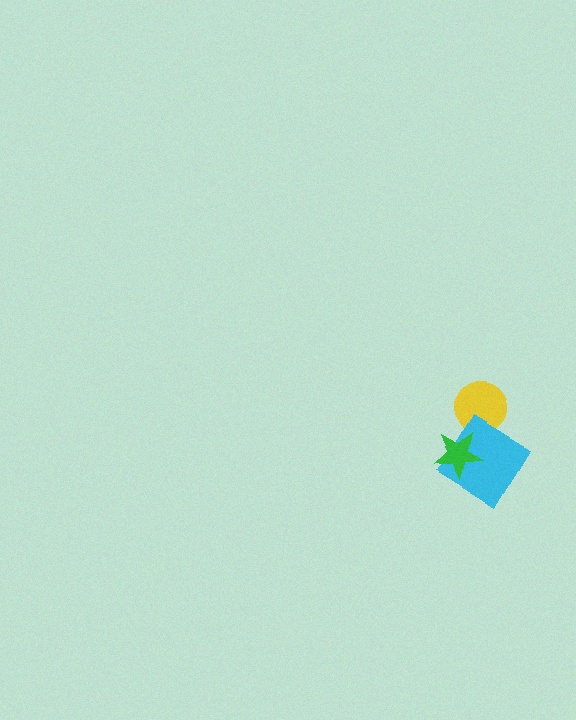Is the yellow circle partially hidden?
Yes, it is partially covered by another shape.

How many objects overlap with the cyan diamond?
2 objects overlap with the cyan diamond.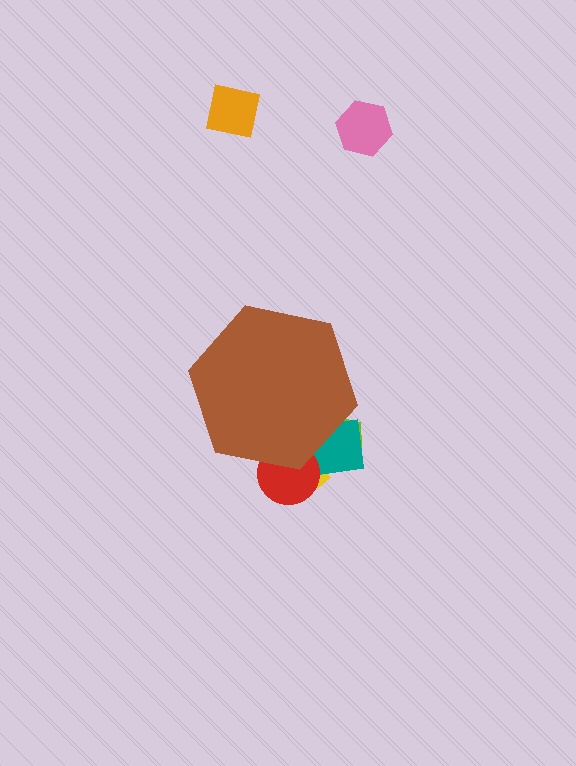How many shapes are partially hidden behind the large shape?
4 shapes are partially hidden.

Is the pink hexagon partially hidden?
No, the pink hexagon is fully visible.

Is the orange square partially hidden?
No, the orange square is fully visible.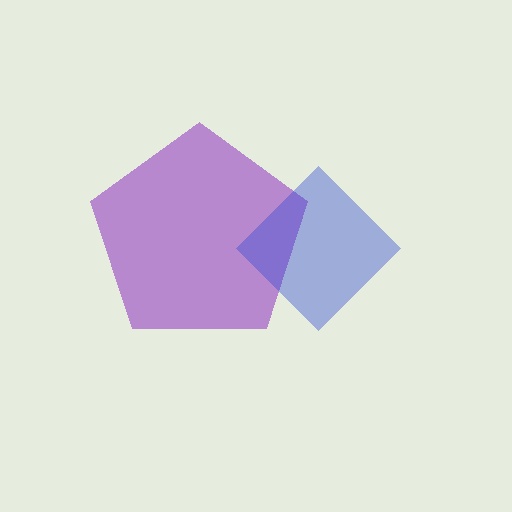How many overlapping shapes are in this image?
There are 2 overlapping shapes in the image.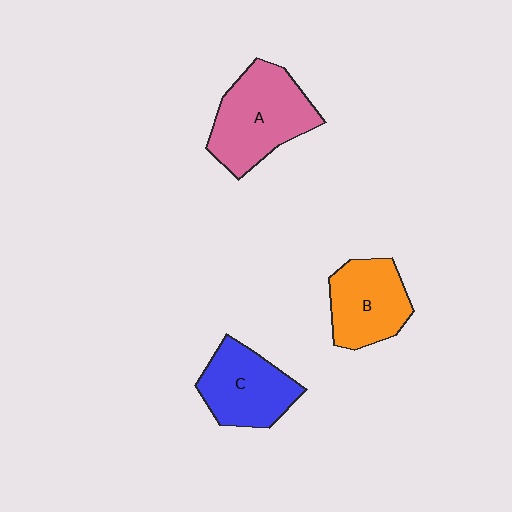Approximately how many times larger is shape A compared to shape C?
Approximately 1.3 times.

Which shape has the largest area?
Shape A (pink).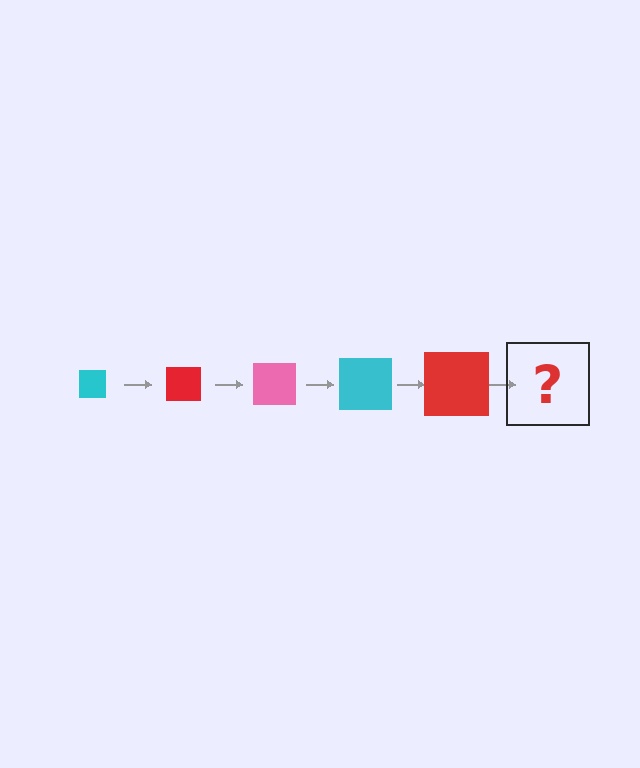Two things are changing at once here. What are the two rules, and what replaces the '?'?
The two rules are that the square grows larger each step and the color cycles through cyan, red, and pink. The '?' should be a pink square, larger than the previous one.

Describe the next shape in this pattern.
It should be a pink square, larger than the previous one.